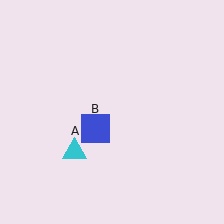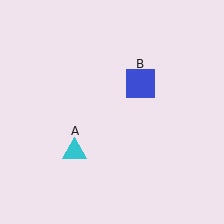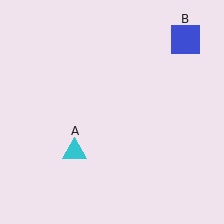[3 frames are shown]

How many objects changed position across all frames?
1 object changed position: blue square (object B).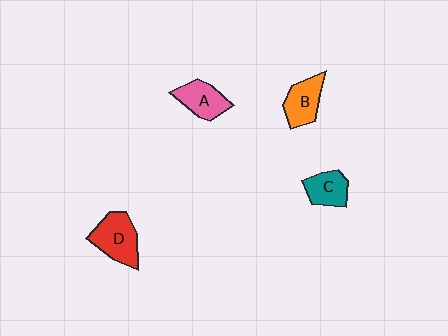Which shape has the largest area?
Shape D (red).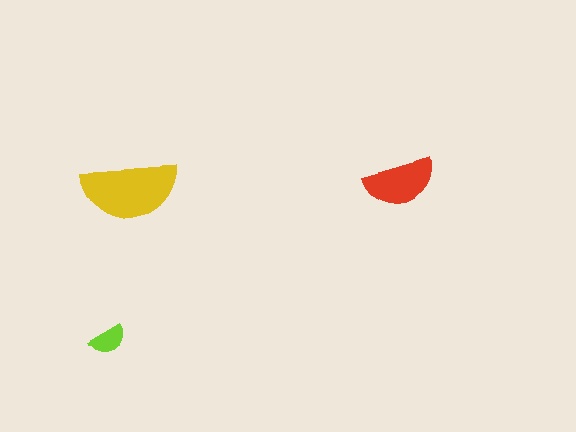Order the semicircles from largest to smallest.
the yellow one, the red one, the lime one.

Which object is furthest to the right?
The red semicircle is rightmost.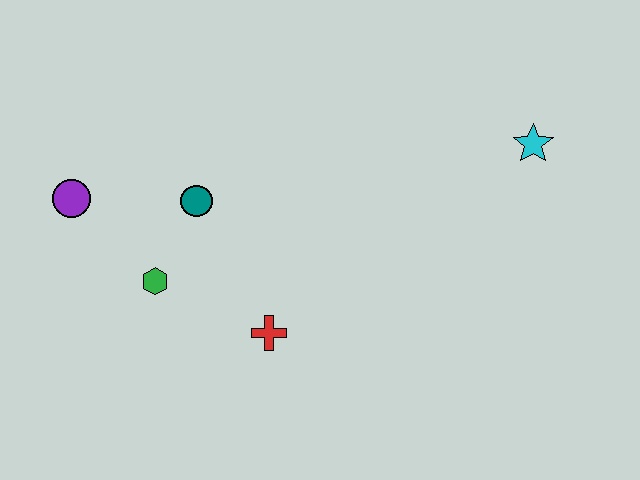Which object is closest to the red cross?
The green hexagon is closest to the red cross.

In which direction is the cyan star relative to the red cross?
The cyan star is to the right of the red cross.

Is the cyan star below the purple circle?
No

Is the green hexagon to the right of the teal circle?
No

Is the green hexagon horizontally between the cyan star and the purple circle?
Yes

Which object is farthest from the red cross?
The cyan star is farthest from the red cross.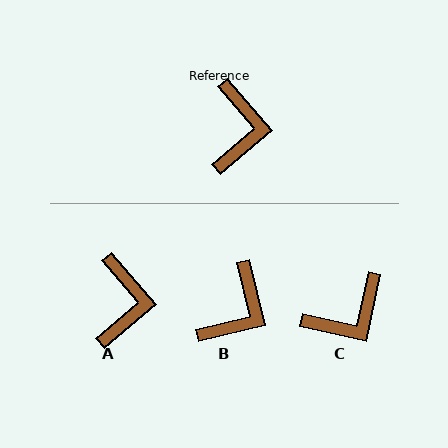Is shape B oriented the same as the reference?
No, it is off by about 27 degrees.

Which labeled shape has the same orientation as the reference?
A.